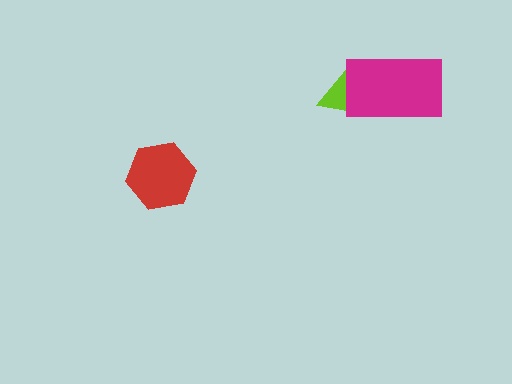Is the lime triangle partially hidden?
Yes, it is partially covered by another shape.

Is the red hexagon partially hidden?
No, no other shape covers it.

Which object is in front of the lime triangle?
The magenta rectangle is in front of the lime triangle.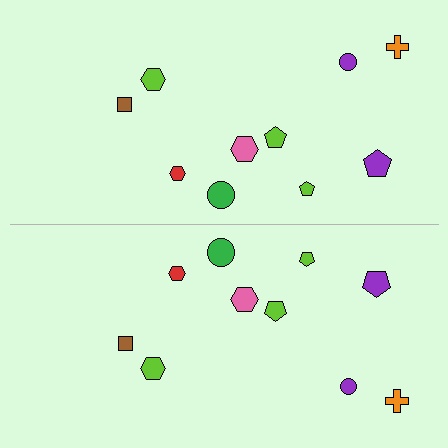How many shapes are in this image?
There are 20 shapes in this image.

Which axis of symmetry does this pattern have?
The pattern has a horizontal axis of symmetry running through the center of the image.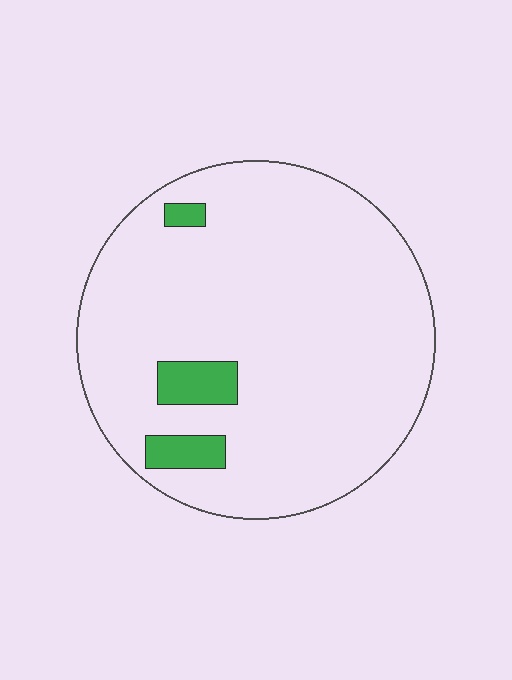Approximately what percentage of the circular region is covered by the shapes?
Approximately 5%.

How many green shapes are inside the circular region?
3.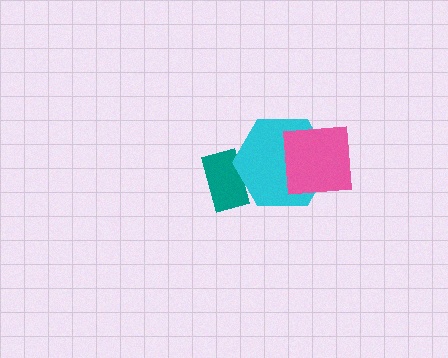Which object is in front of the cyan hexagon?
The pink square is in front of the cyan hexagon.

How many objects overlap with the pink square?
1 object overlaps with the pink square.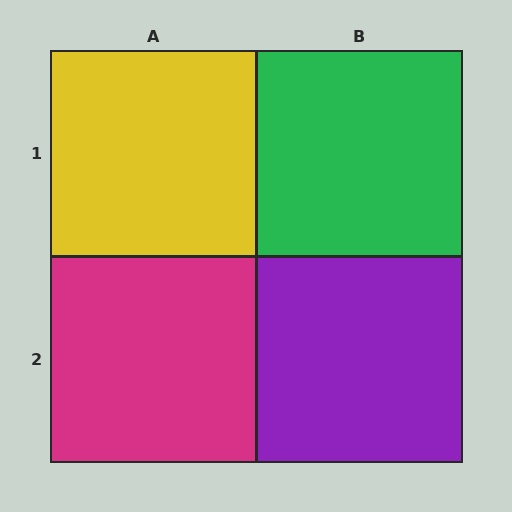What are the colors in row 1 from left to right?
Yellow, green.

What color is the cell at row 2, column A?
Magenta.